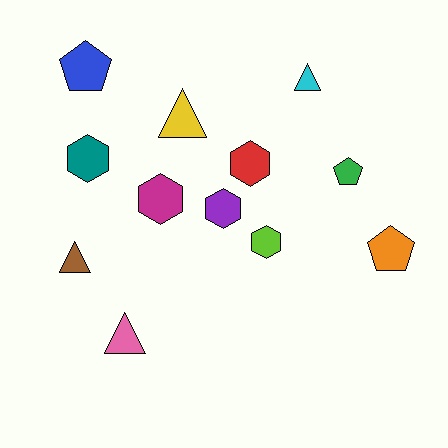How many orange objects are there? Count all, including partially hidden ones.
There is 1 orange object.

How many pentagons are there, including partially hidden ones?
There are 3 pentagons.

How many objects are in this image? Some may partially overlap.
There are 12 objects.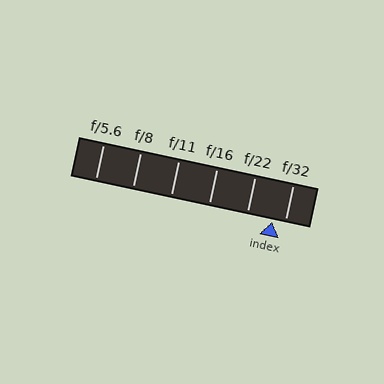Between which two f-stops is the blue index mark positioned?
The index mark is between f/22 and f/32.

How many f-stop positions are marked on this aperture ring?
There are 6 f-stop positions marked.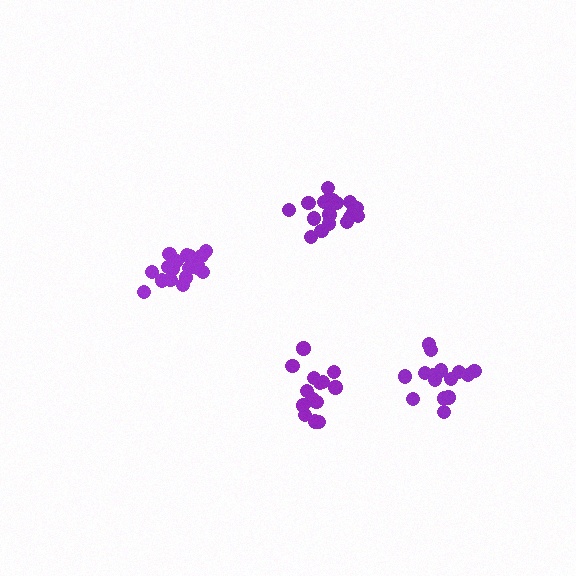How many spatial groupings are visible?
There are 4 spatial groupings.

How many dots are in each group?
Group 1: 20 dots, Group 2: 14 dots, Group 3: 15 dots, Group 4: 19 dots (68 total).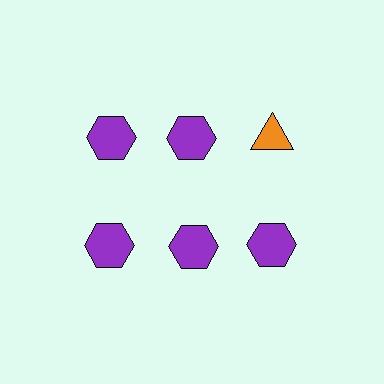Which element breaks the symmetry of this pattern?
The orange triangle in the top row, center column breaks the symmetry. All other shapes are purple hexagons.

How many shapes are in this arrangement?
There are 6 shapes arranged in a grid pattern.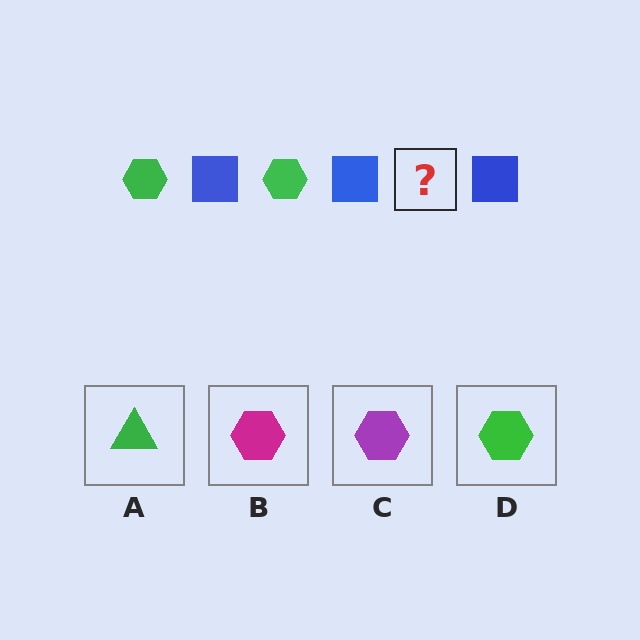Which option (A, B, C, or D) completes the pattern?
D.